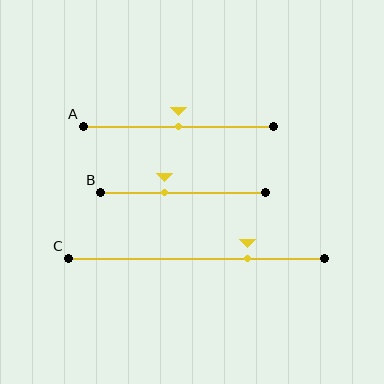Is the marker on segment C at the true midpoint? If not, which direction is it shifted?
No, the marker on segment C is shifted to the right by about 20% of the segment length.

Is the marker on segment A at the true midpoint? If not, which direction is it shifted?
Yes, the marker on segment A is at the true midpoint.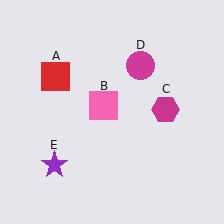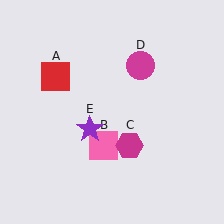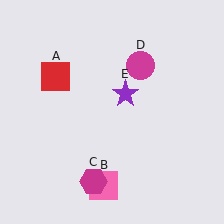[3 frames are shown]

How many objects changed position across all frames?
3 objects changed position: pink square (object B), magenta hexagon (object C), purple star (object E).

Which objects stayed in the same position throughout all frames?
Red square (object A) and magenta circle (object D) remained stationary.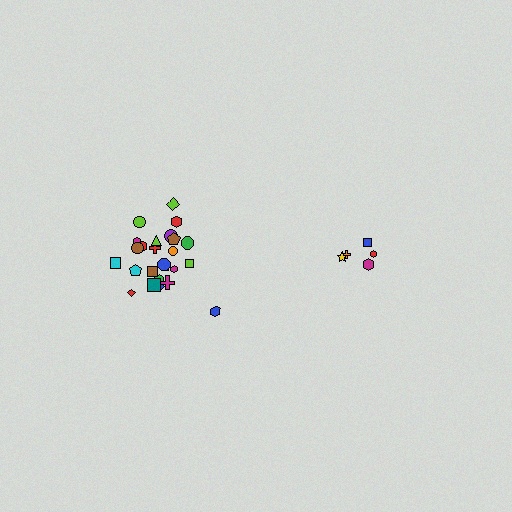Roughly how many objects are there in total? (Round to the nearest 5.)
Roughly 30 objects in total.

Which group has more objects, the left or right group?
The left group.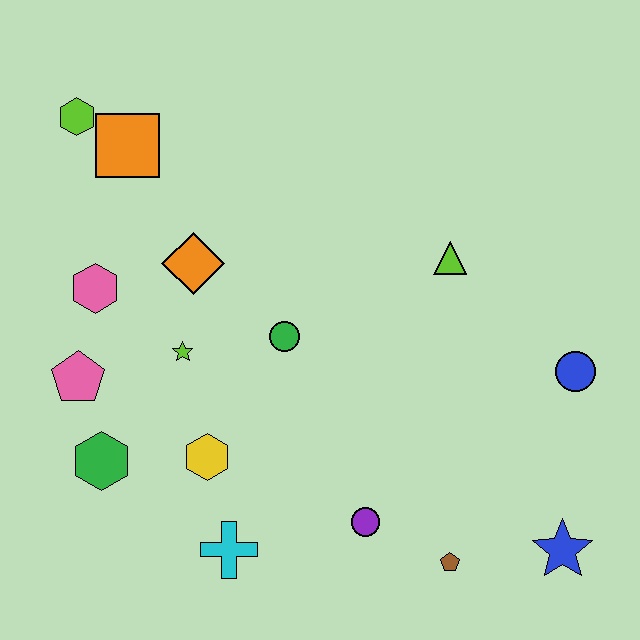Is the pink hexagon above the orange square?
No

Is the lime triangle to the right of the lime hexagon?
Yes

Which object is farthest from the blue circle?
The lime hexagon is farthest from the blue circle.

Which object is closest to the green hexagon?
The pink pentagon is closest to the green hexagon.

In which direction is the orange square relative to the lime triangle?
The orange square is to the left of the lime triangle.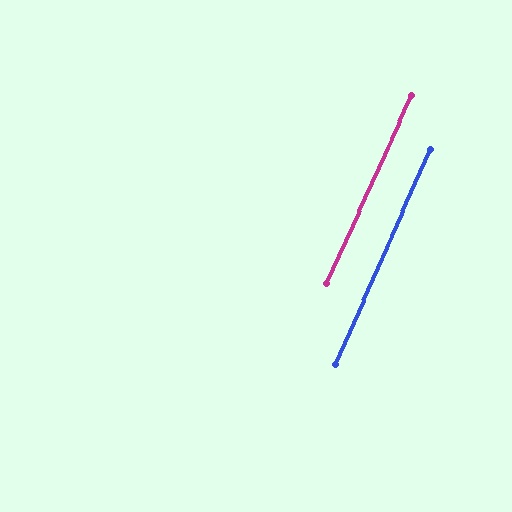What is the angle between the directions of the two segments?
Approximately 0 degrees.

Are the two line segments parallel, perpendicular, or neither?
Parallel — their directions differ by only 0.5°.